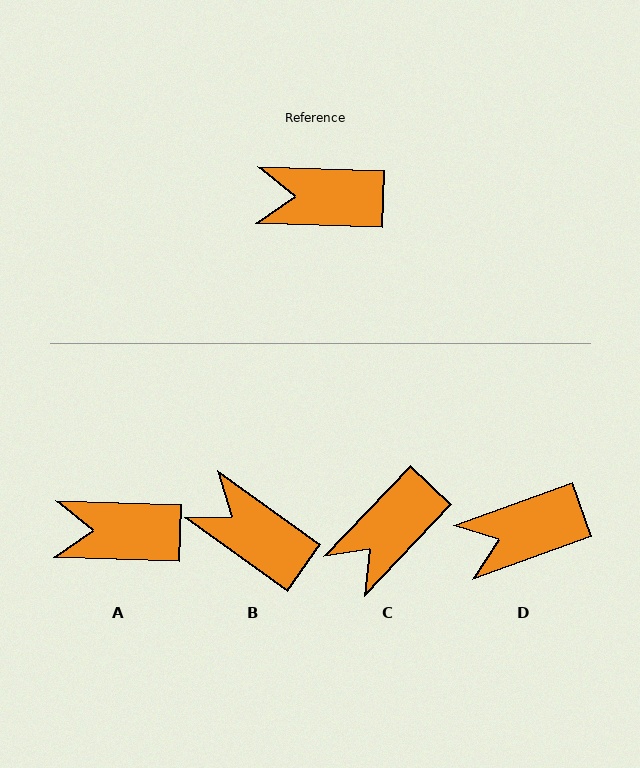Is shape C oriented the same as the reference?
No, it is off by about 48 degrees.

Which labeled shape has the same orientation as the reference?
A.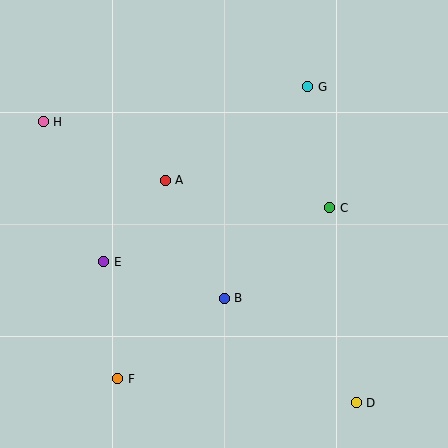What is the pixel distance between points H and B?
The distance between H and B is 253 pixels.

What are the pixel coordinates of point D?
Point D is at (356, 403).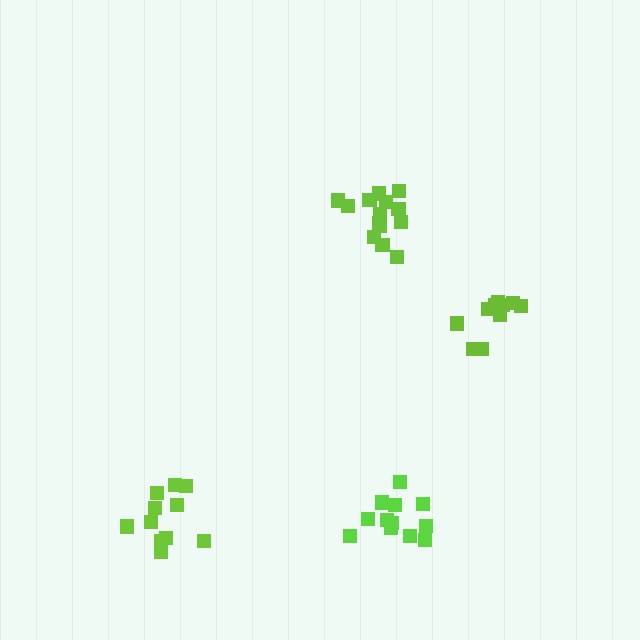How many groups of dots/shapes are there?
There are 4 groups.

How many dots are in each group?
Group 1: 14 dots, Group 2: 12 dots, Group 3: 11 dots, Group 4: 10 dots (47 total).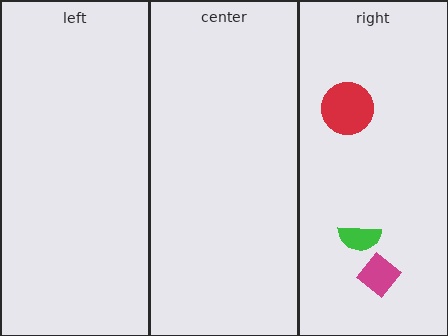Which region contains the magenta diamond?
The right region.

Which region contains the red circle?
The right region.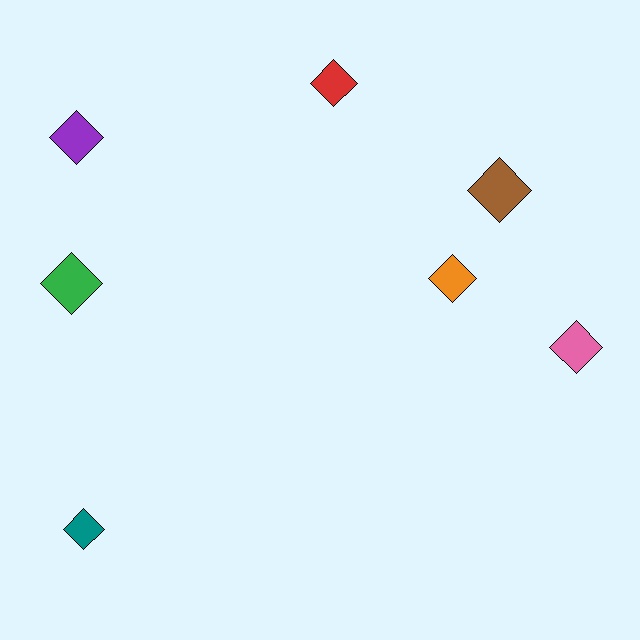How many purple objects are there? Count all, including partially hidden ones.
There is 1 purple object.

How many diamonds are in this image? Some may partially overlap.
There are 7 diamonds.